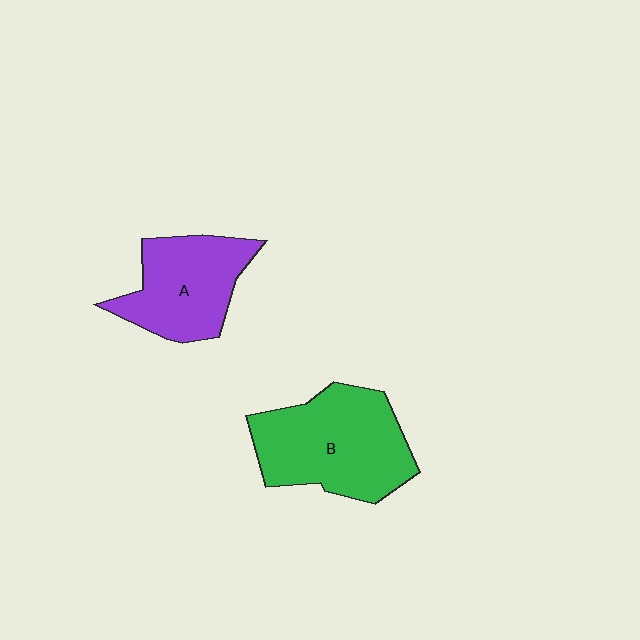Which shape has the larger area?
Shape B (green).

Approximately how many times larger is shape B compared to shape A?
Approximately 1.3 times.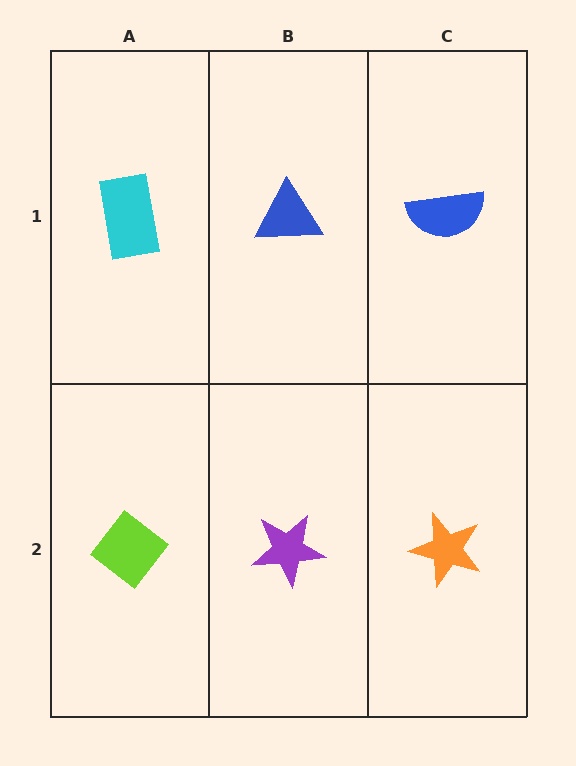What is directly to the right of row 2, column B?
An orange star.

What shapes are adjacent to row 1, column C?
An orange star (row 2, column C), a blue triangle (row 1, column B).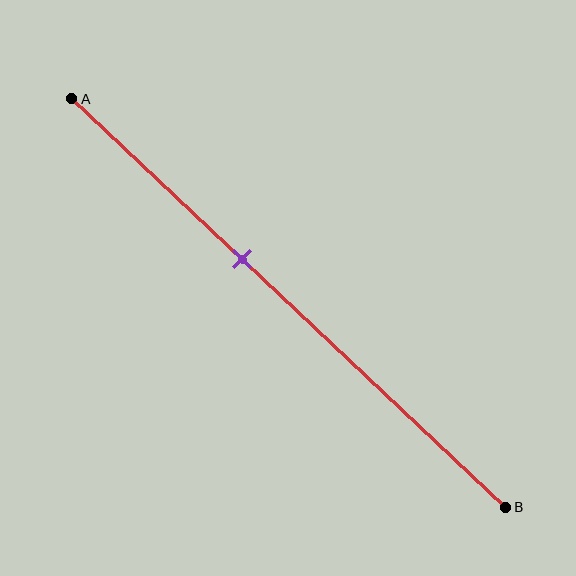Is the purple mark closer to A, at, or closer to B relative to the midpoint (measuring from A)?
The purple mark is closer to point A than the midpoint of segment AB.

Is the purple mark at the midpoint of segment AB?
No, the mark is at about 40% from A, not at the 50% midpoint.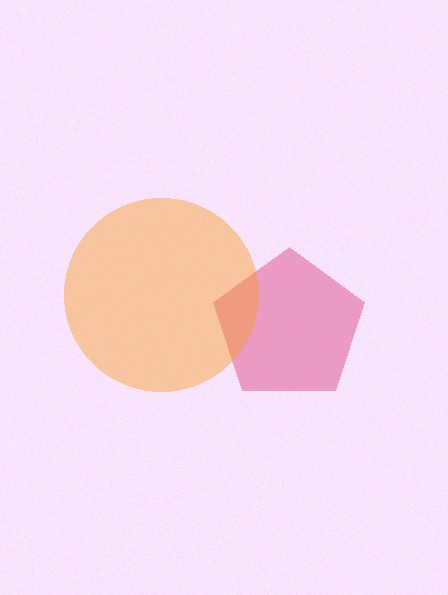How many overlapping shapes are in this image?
There are 2 overlapping shapes in the image.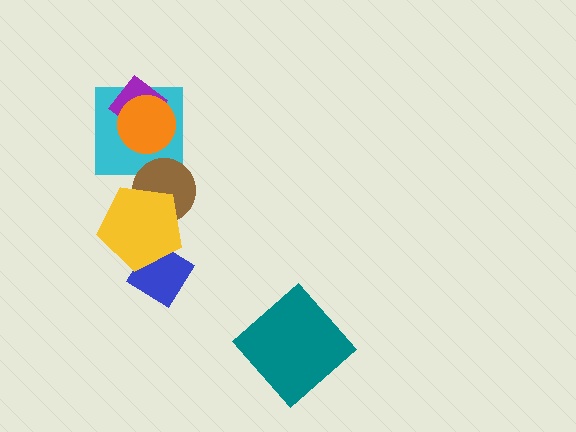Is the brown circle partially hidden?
Yes, it is partially covered by another shape.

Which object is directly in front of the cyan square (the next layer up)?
The purple diamond is directly in front of the cyan square.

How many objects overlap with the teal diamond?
0 objects overlap with the teal diamond.